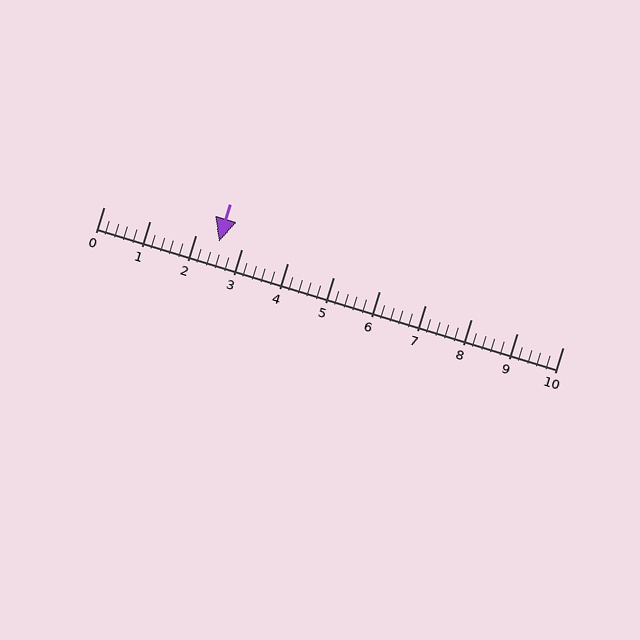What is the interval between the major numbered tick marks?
The major tick marks are spaced 1 units apart.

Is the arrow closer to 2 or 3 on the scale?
The arrow is closer to 3.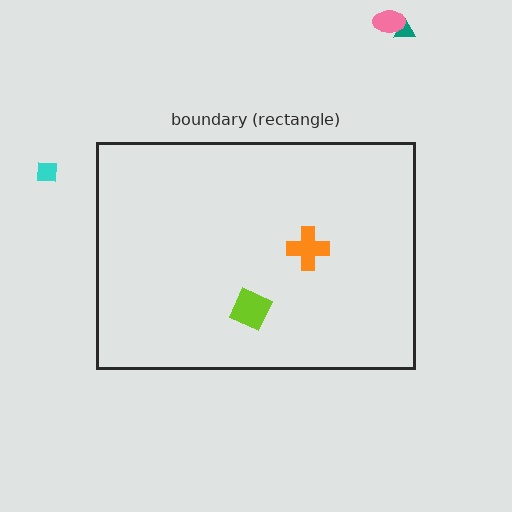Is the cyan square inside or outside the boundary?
Outside.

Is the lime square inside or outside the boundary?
Inside.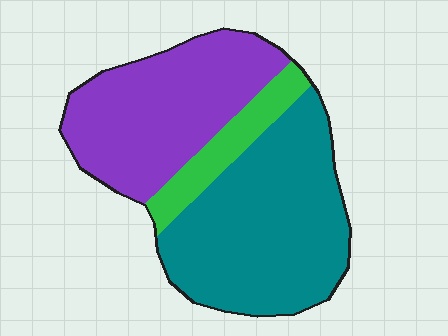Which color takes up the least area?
Green, at roughly 10%.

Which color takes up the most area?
Teal, at roughly 50%.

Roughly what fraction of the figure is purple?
Purple covers about 40% of the figure.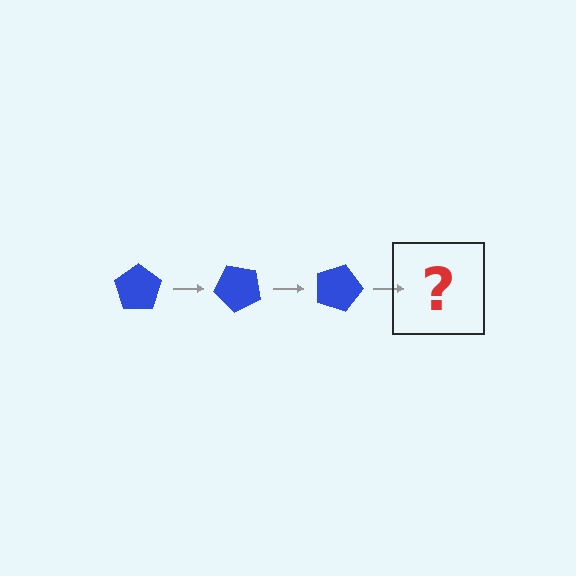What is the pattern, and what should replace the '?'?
The pattern is that the pentagon rotates 45 degrees each step. The '?' should be a blue pentagon rotated 135 degrees.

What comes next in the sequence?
The next element should be a blue pentagon rotated 135 degrees.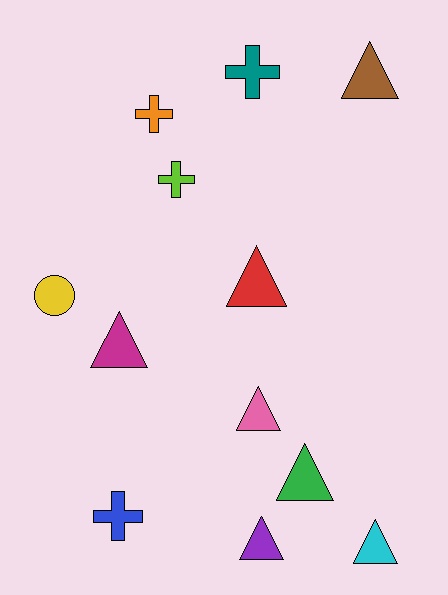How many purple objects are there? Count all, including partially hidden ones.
There is 1 purple object.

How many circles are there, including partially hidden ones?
There is 1 circle.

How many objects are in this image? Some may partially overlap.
There are 12 objects.